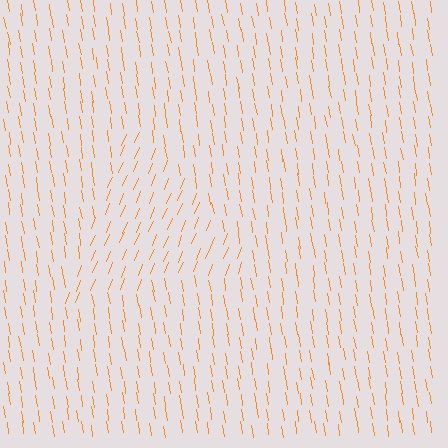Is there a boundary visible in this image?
Yes, there is a texture boundary formed by a change in line orientation.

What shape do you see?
I see a triangle.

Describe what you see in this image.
The image is filled with small orange line segments. A triangle region in the image has lines oriented differently from the surrounding lines, creating a visible texture boundary.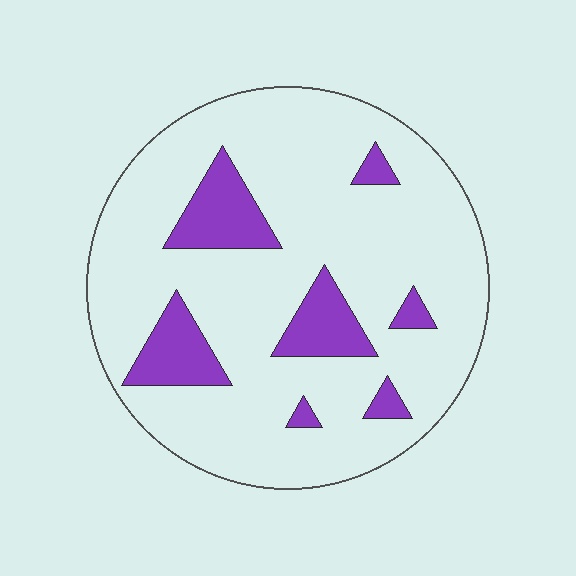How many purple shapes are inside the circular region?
7.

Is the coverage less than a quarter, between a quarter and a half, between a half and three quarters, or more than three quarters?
Less than a quarter.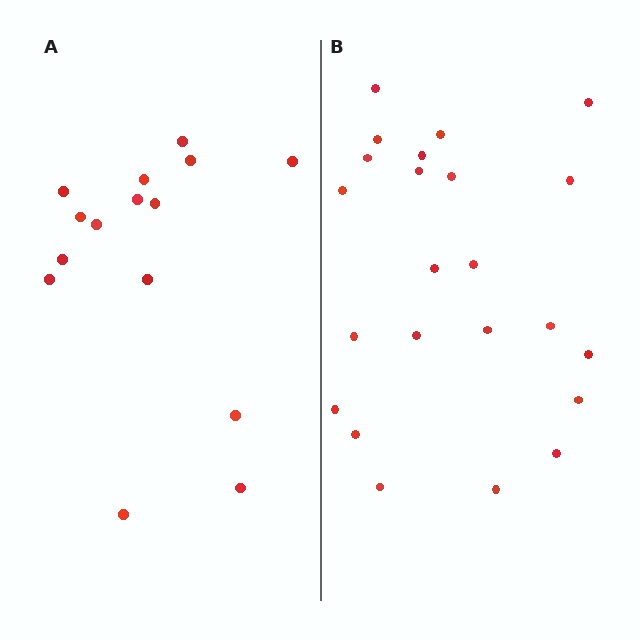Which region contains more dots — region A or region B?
Region B (the right region) has more dots.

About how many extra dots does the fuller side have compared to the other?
Region B has roughly 8 or so more dots than region A.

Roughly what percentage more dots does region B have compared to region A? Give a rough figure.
About 55% more.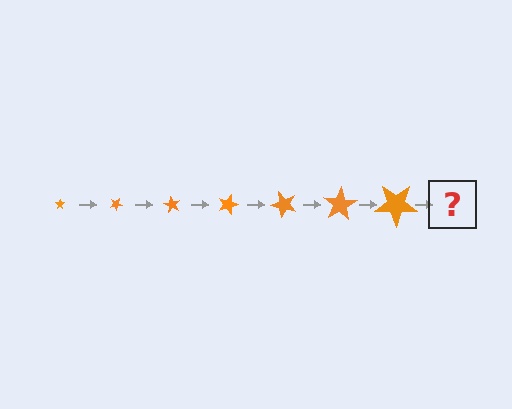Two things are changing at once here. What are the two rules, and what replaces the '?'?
The two rules are that the star grows larger each step and it rotates 30 degrees each step. The '?' should be a star, larger than the previous one and rotated 210 degrees from the start.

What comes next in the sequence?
The next element should be a star, larger than the previous one and rotated 210 degrees from the start.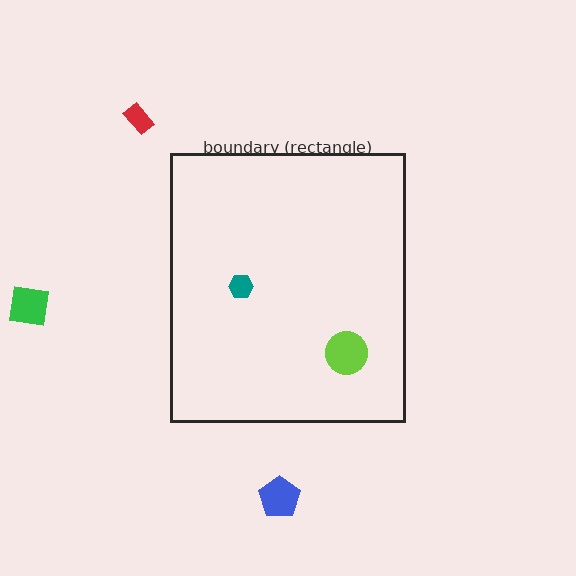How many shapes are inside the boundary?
2 inside, 3 outside.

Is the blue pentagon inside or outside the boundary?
Outside.